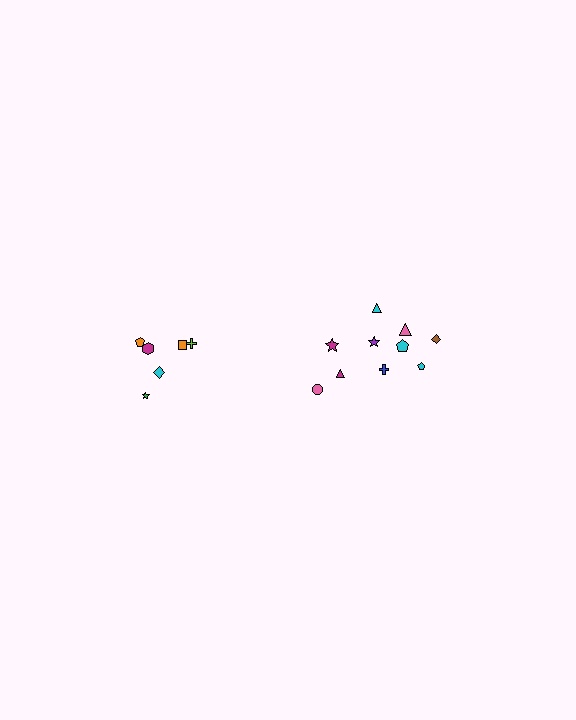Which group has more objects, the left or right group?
The right group.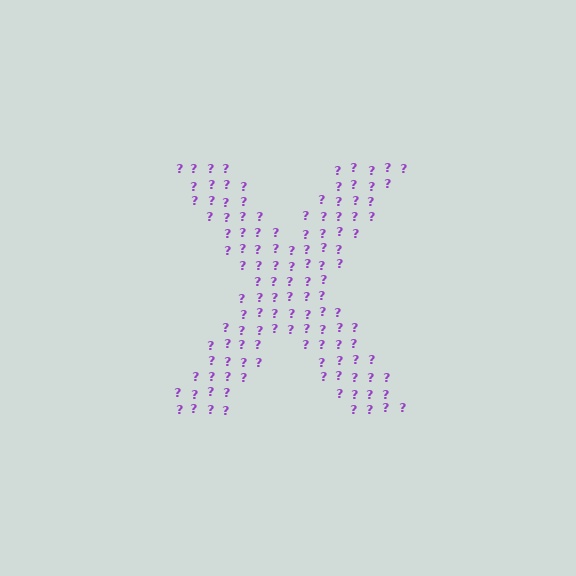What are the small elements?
The small elements are question marks.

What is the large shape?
The large shape is the letter X.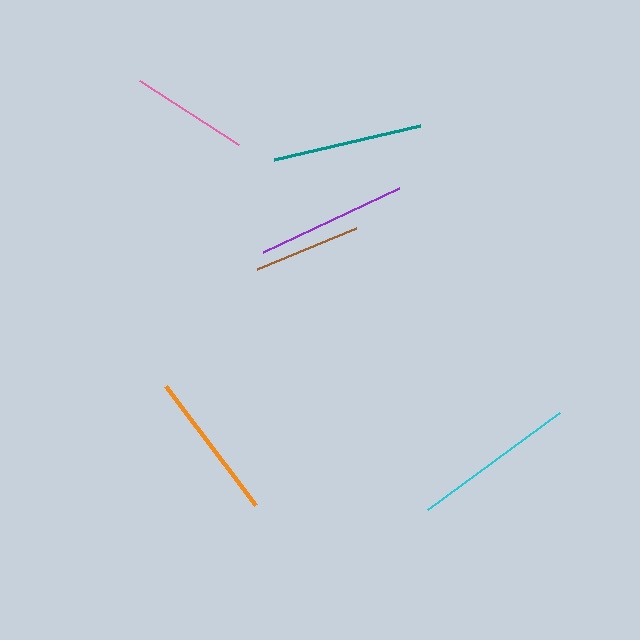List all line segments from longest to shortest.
From longest to shortest: cyan, purple, teal, orange, pink, brown.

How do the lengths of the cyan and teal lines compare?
The cyan and teal lines are approximately the same length.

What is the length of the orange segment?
The orange segment is approximately 149 pixels long.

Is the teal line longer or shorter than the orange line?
The teal line is longer than the orange line.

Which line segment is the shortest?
The brown line is the shortest at approximately 107 pixels.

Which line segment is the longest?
The cyan line is the longest at approximately 164 pixels.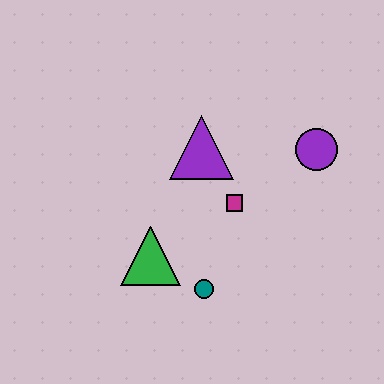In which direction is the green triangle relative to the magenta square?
The green triangle is to the left of the magenta square.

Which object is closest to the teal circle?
The green triangle is closest to the teal circle.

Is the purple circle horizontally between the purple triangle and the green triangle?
No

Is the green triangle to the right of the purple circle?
No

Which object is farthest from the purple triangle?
The teal circle is farthest from the purple triangle.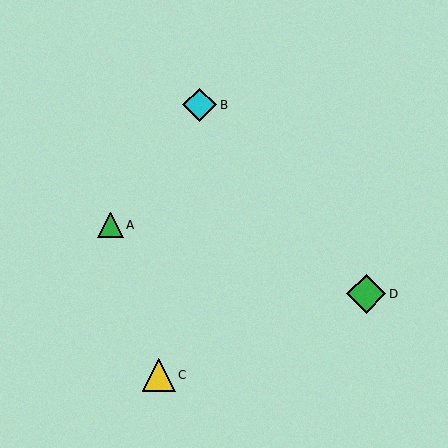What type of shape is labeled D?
Shape D is a green diamond.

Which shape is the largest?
The green diamond (labeled D) is the largest.